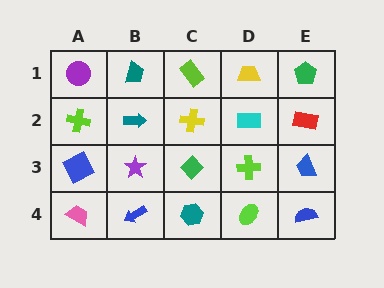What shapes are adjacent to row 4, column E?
A blue trapezoid (row 3, column E), a lime ellipse (row 4, column D).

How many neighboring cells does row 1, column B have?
3.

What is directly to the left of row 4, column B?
A pink trapezoid.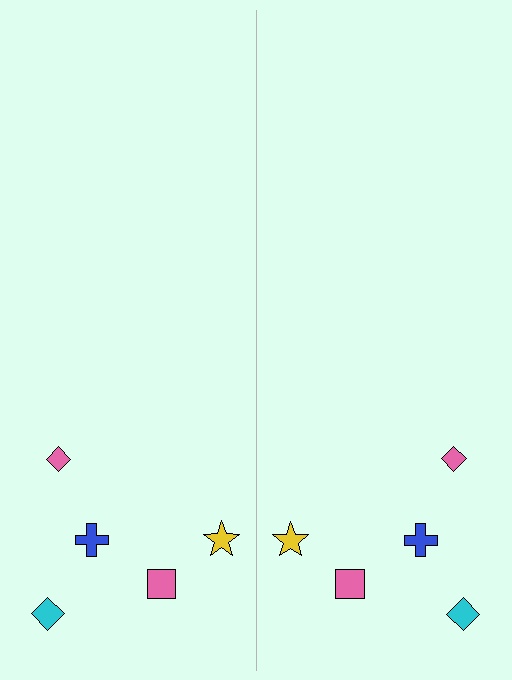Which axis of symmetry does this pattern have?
The pattern has a vertical axis of symmetry running through the center of the image.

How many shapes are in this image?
There are 10 shapes in this image.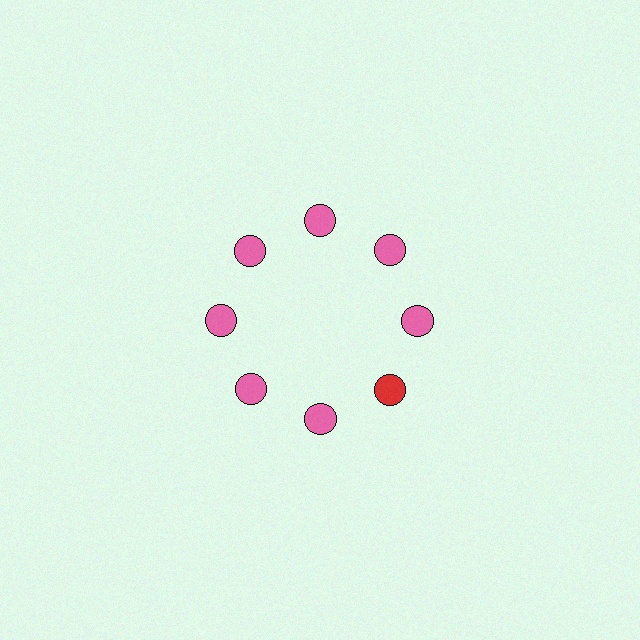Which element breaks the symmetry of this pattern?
The red circle at roughly the 4 o'clock position breaks the symmetry. All other shapes are pink circles.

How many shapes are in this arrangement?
There are 8 shapes arranged in a ring pattern.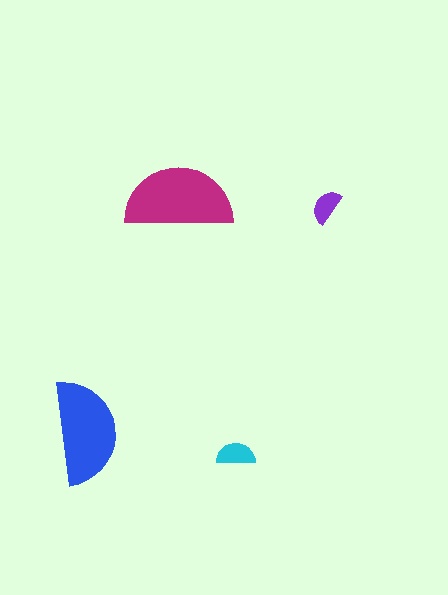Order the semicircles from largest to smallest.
the magenta one, the blue one, the cyan one, the purple one.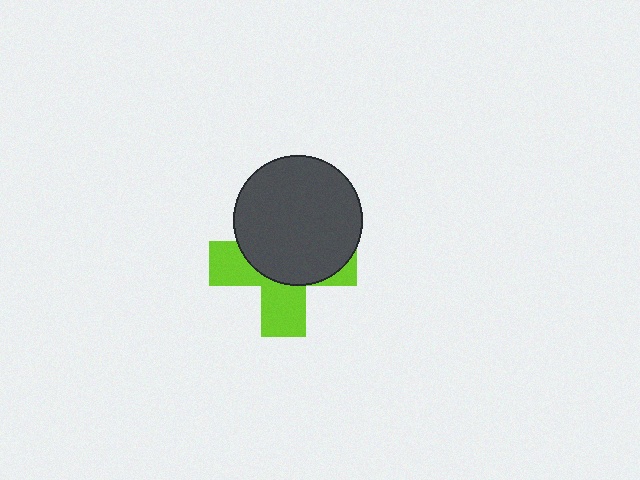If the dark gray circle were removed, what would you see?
You would see the complete lime cross.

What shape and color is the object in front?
The object in front is a dark gray circle.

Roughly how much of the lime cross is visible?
A small part of it is visible (roughly 43%).